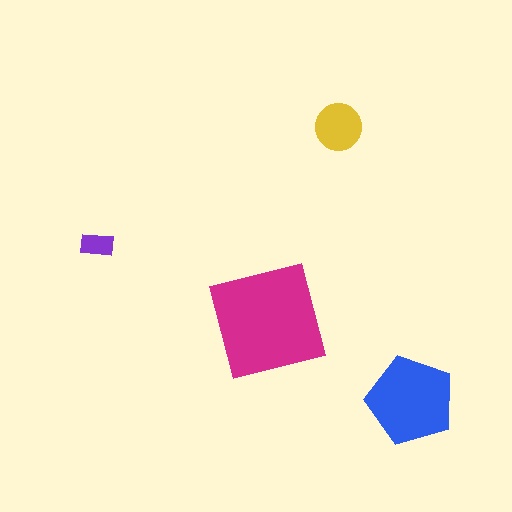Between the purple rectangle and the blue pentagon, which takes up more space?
The blue pentagon.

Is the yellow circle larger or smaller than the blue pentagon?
Smaller.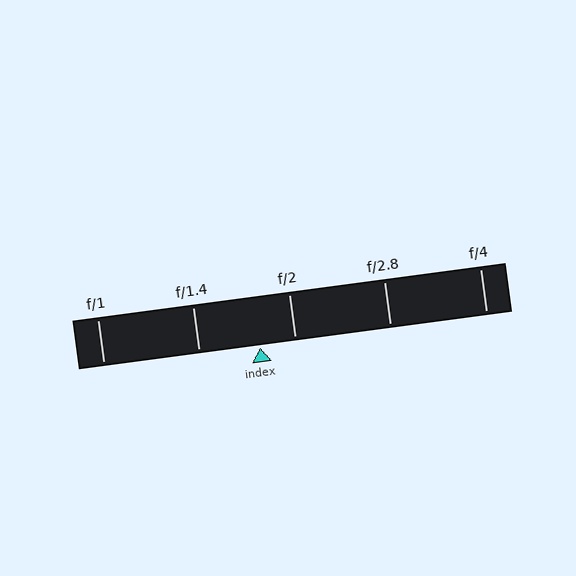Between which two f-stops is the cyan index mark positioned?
The index mark is between f/1.4 and f/2.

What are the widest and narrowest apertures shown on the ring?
The widest aperture shown is f/1 and the narrowest is f/4.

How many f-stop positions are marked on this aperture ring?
There are 5 f-stop positions marked.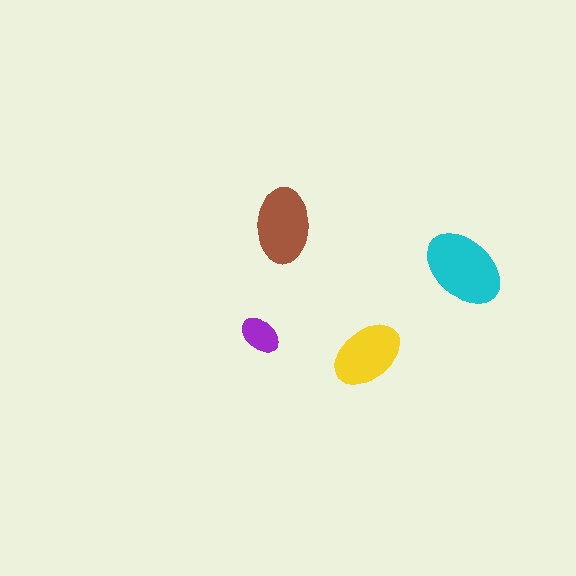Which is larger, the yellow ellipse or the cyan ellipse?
The cyan one.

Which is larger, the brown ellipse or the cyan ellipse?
The cyan one.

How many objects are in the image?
There are 4 objects in the image.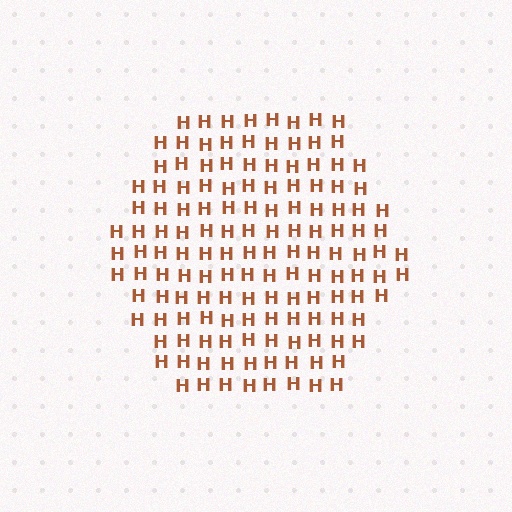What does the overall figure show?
The overall figure shows a hexagon.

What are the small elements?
The small elements are letter H's.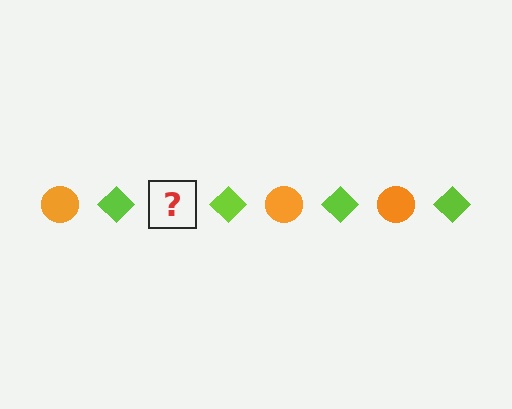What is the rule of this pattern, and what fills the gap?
The rule is that the pattern alternates between orange circle and lime diamond. The gap should be filled with an orange circle.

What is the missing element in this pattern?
The missing element is an orange circle.